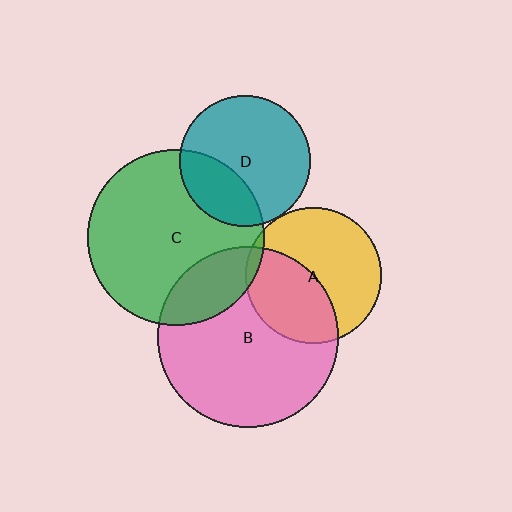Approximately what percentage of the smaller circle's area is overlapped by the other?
Approximately 30%.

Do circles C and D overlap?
Yes.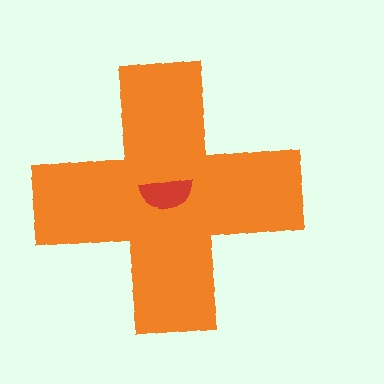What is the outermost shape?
The orange cross.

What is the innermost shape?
The red semicircle.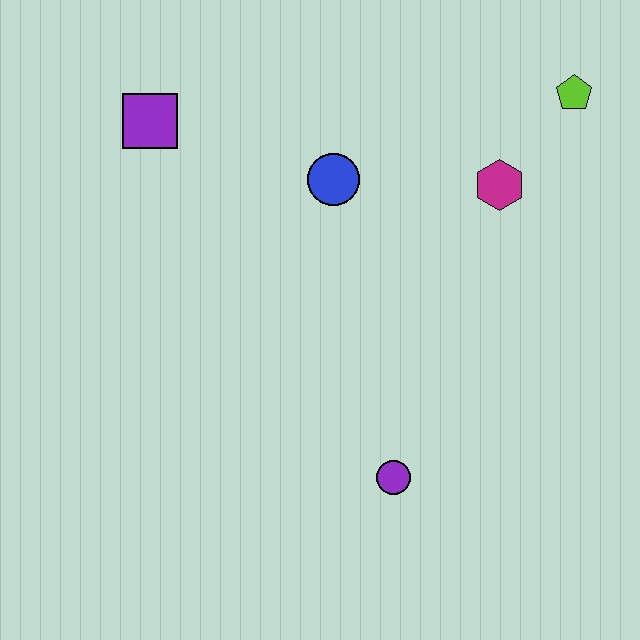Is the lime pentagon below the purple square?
No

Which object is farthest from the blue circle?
The purple circle is farthest from the blue circle.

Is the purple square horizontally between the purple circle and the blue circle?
No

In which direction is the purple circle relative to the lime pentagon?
The purple circle is below the lime pentagon.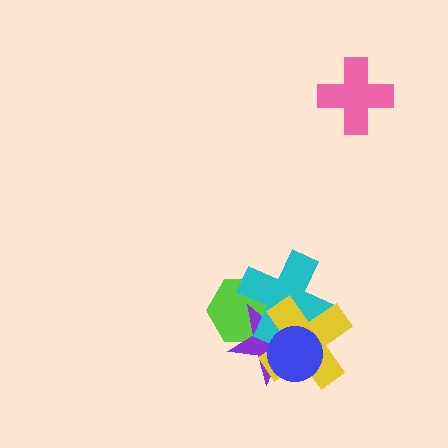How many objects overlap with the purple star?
4 objects overlap with the purple star.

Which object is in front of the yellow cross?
The blue circle is in front of the yellow cross.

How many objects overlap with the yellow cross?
4 objects overlap with the yellow cross.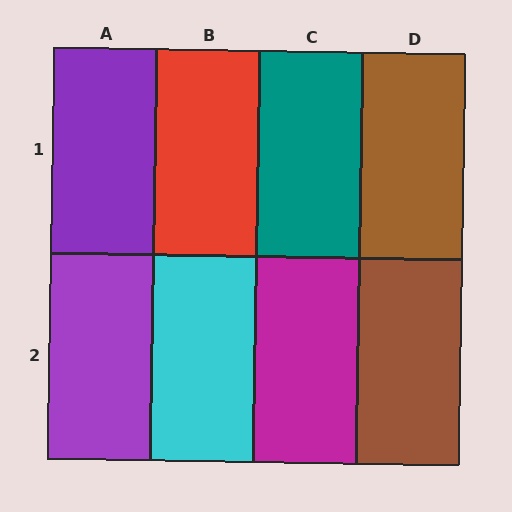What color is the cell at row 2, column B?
Cyan.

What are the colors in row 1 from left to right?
Purple, red, teal, brown.